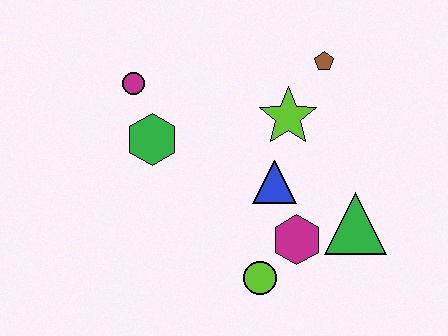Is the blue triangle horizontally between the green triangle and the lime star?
No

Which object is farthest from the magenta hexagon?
The magenta circle is farthest from the magenta hexagon.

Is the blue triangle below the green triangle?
No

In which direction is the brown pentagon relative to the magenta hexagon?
The brown pentagon is above the magenta hexagon.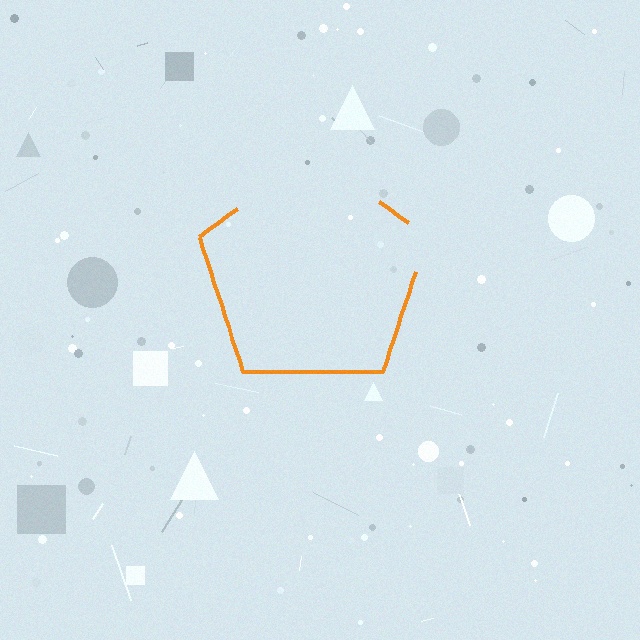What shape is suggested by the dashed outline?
The dashed outline suggests a pentagon.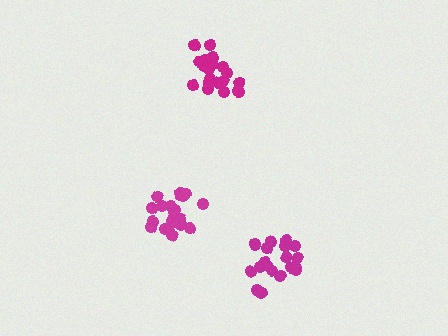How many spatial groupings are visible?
There are 3 spatial groupings.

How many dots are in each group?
Group 1: 20 dots, Group 2: 20 dots, Group 3: 20 dots (60 total).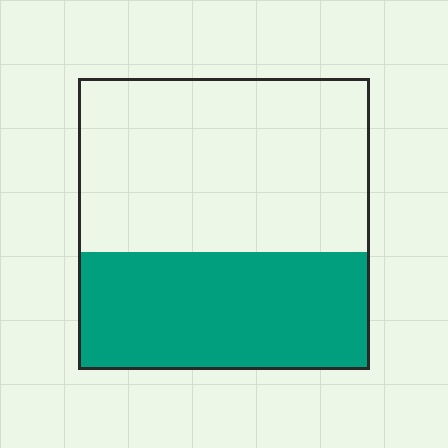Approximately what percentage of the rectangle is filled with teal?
Approximately 40%.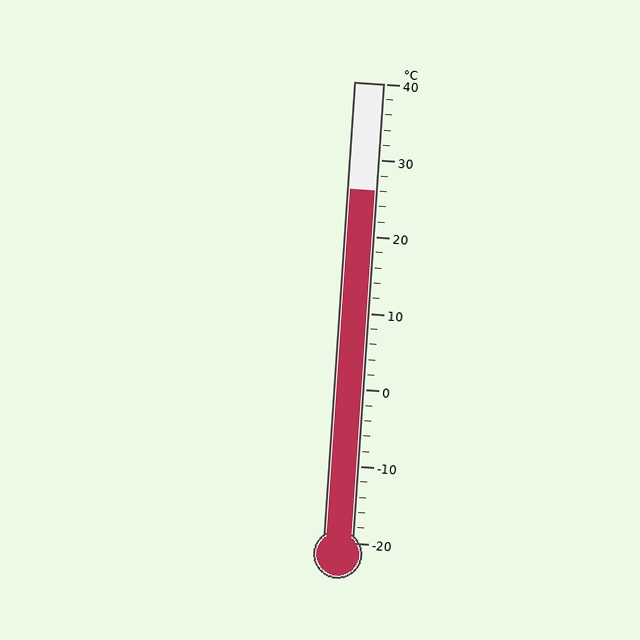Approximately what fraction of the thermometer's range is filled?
The thermometer is filled to approximately 75% of its range.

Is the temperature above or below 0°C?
The temperature is above 0°C.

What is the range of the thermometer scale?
The thermometer scale ranges from -20°C to 40°C.